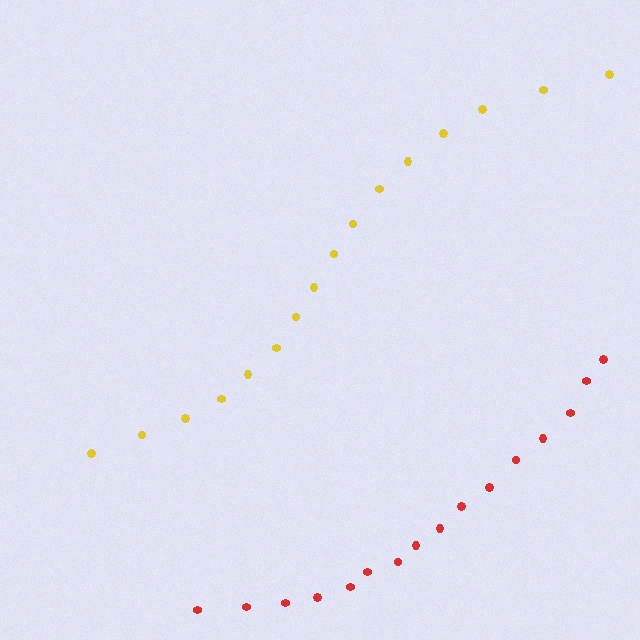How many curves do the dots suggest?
There are 2 distinct paths.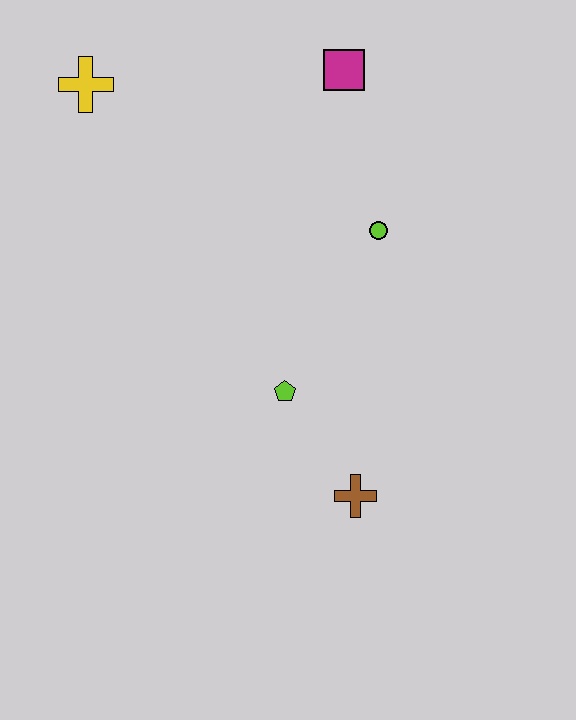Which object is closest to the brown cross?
The lime pentagon is closest to the brown cross.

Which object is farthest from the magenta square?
The brown cross is farthest from the magenta square.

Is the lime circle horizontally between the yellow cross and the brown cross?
No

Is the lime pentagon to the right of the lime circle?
No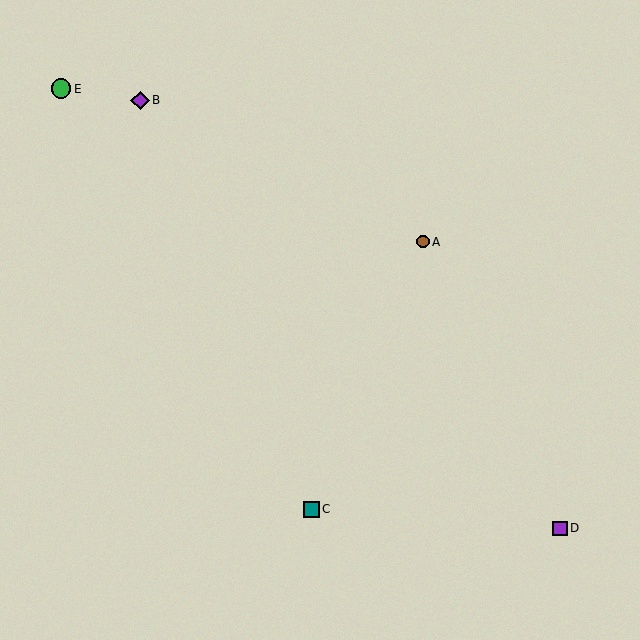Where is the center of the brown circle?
The center of the brown circle is at (423, 242).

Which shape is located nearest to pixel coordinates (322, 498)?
The teal square (labeled C) at (311, 509) is nearest to that location.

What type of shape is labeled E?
Shape E is a green circle.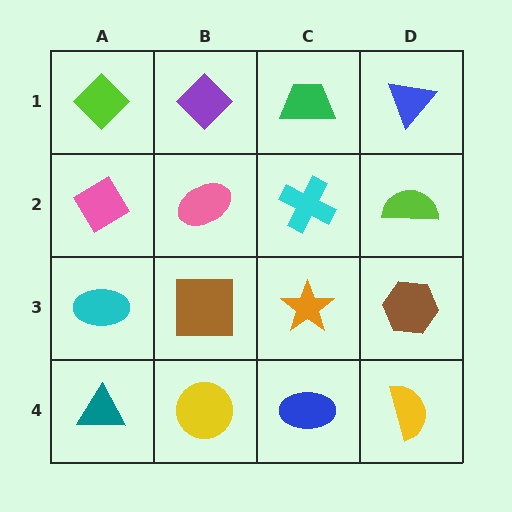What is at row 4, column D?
A yellow semicircle.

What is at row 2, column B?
A pink ellipse.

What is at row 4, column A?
A teal triangle.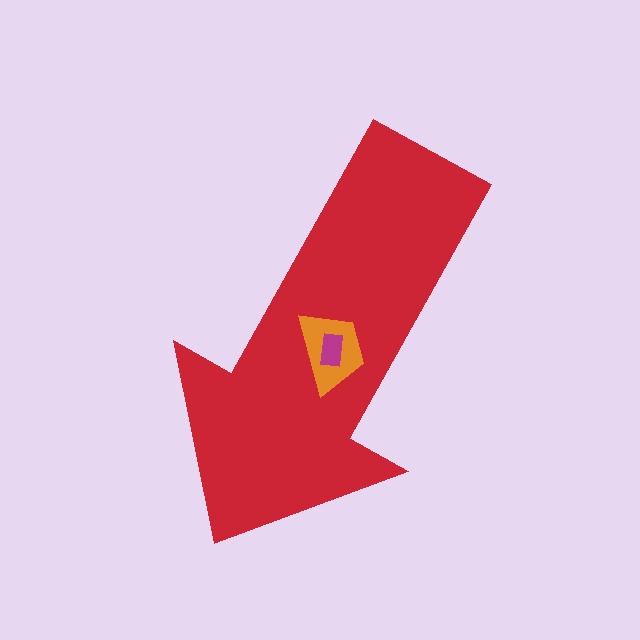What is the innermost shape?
The magenta rectangle.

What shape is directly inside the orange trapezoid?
The magenta rectangle.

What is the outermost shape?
The red arrow.